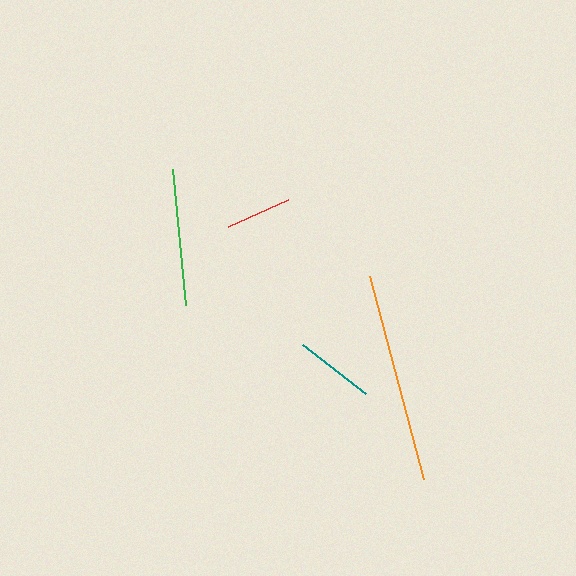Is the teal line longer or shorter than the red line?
The teal line is longer than the red line.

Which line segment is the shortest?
The red line is the shortest at approximately 66 pixels.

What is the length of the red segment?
The red segment is approximately 66 pixels long.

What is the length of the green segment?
The green segment is approximately 137 pixels long.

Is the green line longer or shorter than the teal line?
The green line is longer than the teal line.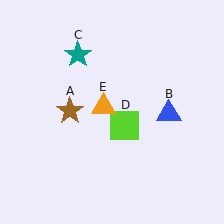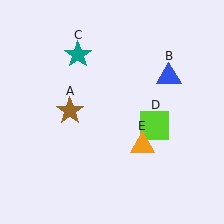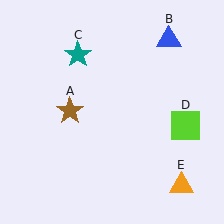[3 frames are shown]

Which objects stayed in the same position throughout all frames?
Brown star (object A) and teal star (object C) remained stationary.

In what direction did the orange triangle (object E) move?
The orange triangle (object E) moved down and to the right.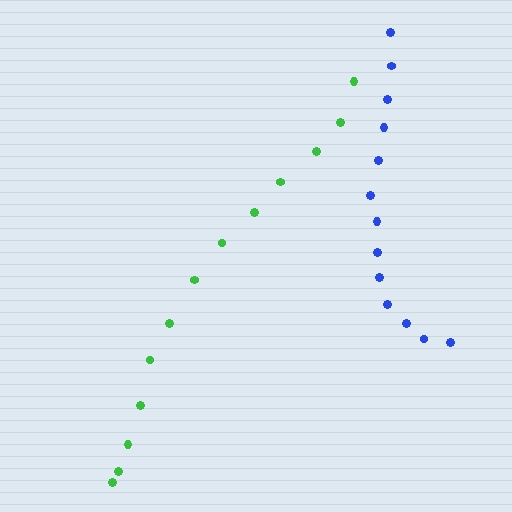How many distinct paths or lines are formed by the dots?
There are 2 distinct paths.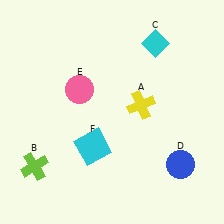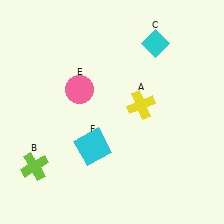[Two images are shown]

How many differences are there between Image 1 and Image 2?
There is 1 difference between the two images.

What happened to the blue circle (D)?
The blue circle (D) was removed in Image 2. It was in the bottom-right area of Image 1.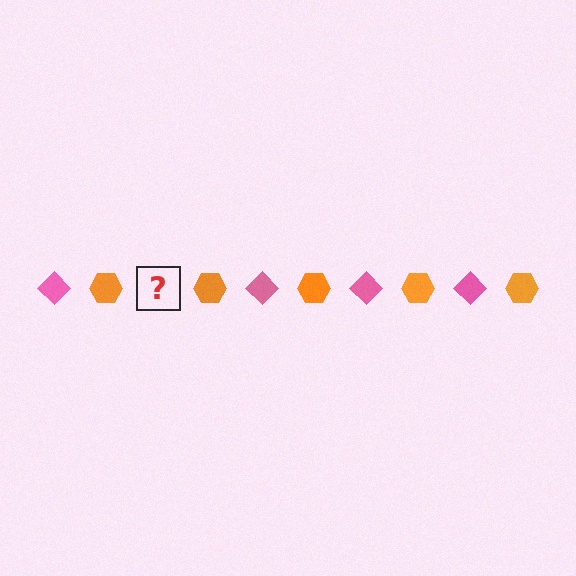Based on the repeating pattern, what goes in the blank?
The blank should be a pink diamond.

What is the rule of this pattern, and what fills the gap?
The rule is that the pattern alternates between pink diamond and orange hexagon. The gap should be filled with a pink diamond.